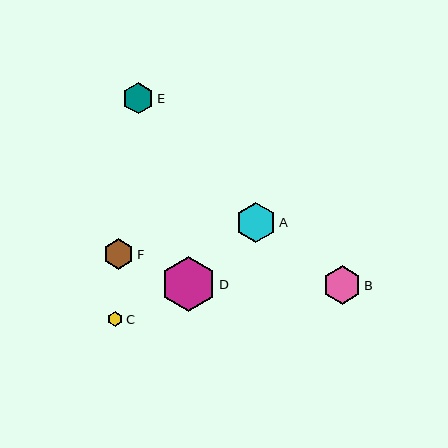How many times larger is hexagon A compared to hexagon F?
Hexagon A is approximately 1.3 times the size of hexagon F.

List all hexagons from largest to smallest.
From largest to smallest: D, A, B, E, F, C.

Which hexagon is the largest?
Hexagon D is the largest with a size of approximately 54 pixels.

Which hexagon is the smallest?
Hexagon C is the smallest with a size of approximately 15 pixels.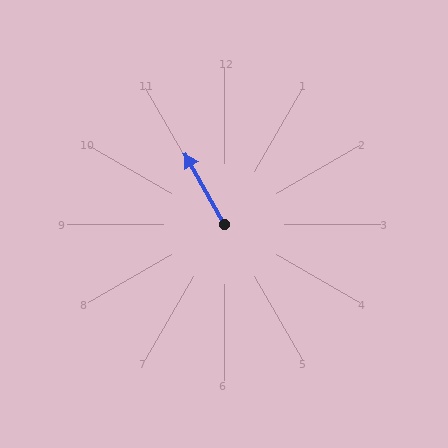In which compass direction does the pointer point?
Northwest.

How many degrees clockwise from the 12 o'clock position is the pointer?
Approximately 331 degrees.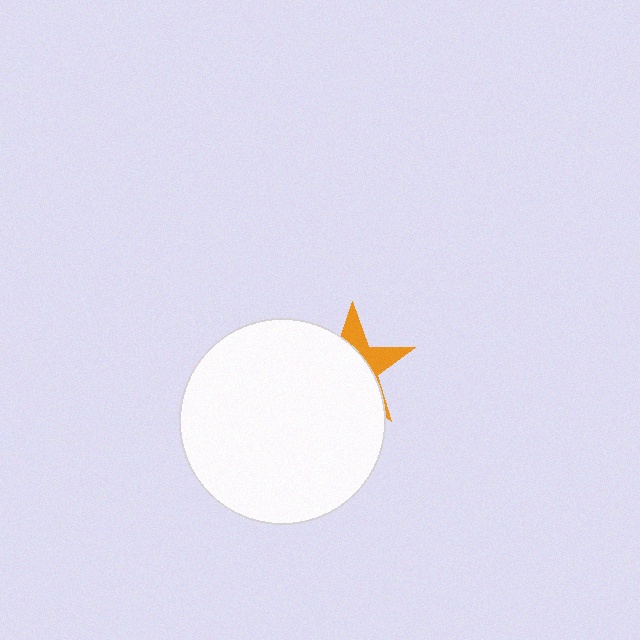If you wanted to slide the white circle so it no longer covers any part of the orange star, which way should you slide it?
Slide it toward the lower-left — that is the most direct way to separate the two shapes.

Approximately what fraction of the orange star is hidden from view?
Roughly 69% of the orange star is hidden behind the white circle.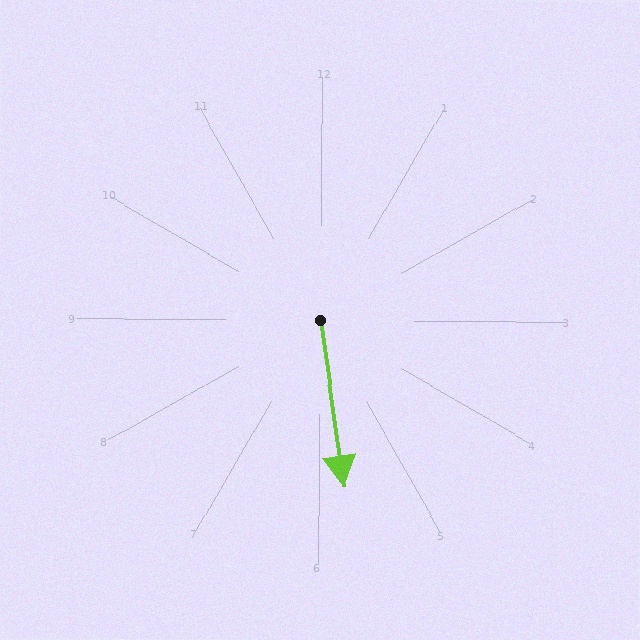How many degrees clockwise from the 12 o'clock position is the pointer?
Approximately 172 degrees.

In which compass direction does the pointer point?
South.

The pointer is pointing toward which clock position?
Roughly 6 o'clock.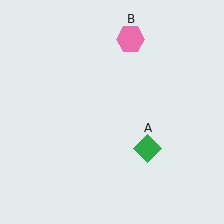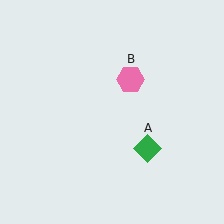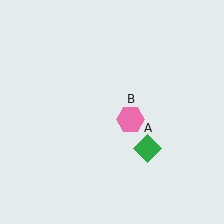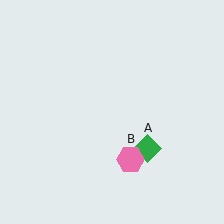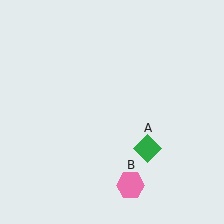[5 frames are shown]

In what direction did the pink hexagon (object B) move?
The pink hexagon (object B) moved down.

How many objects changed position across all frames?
1 object changed position: pink hexagon (object B).